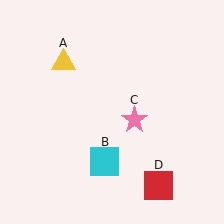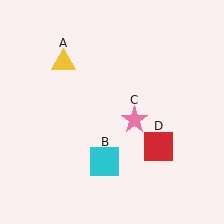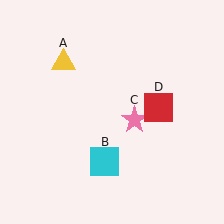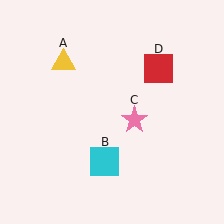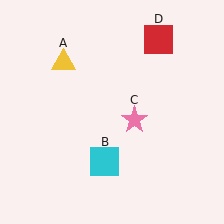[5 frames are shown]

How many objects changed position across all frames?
1 object changed position: red square (object D).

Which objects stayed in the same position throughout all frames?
Yellow triangle (object A) and cyan square (object B) and pink star (object C) remained stationary.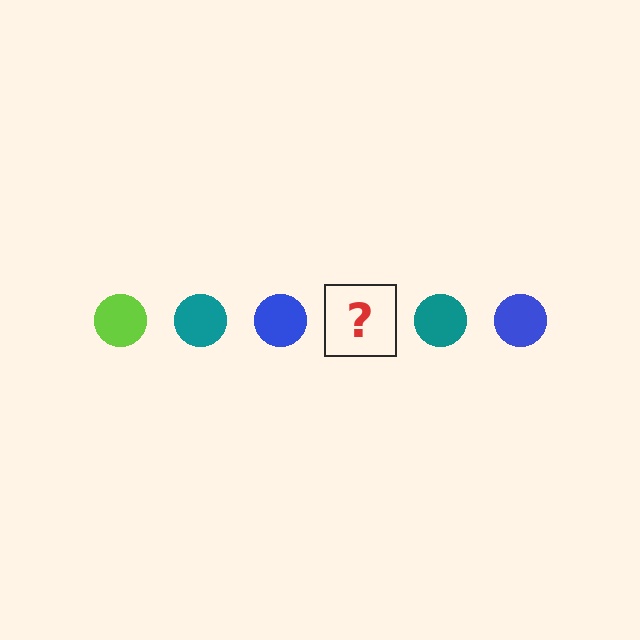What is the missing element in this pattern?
The missing element is a lime circle.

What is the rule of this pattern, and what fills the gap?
The rule is that the pattern cycles through lime, teal, blue circles. The gap should be filled with a lime circle.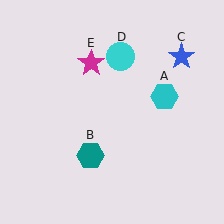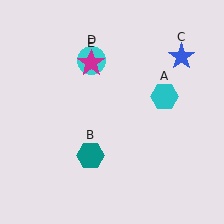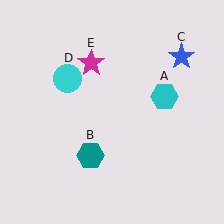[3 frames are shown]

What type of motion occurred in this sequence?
The cyan circle (object D) rotated counterclockwise around the center of the scene.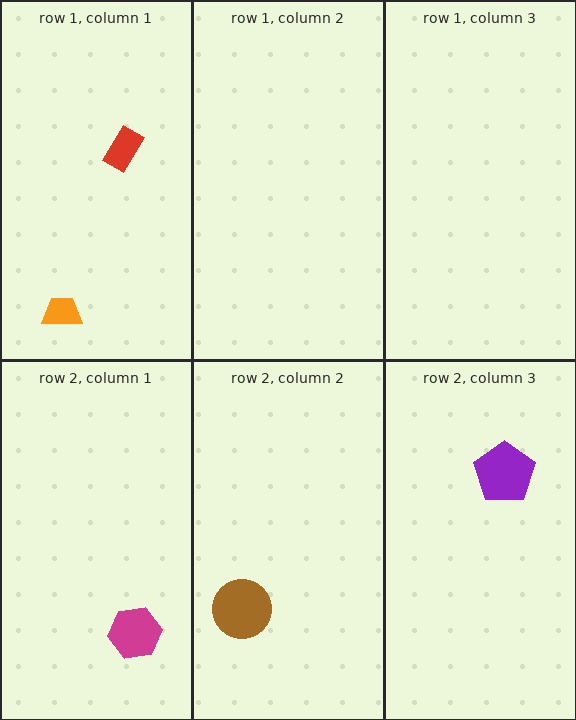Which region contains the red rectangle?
The row 1, column 1 region.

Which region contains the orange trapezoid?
The row 1, column 1 region.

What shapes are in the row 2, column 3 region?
The purple pentagon.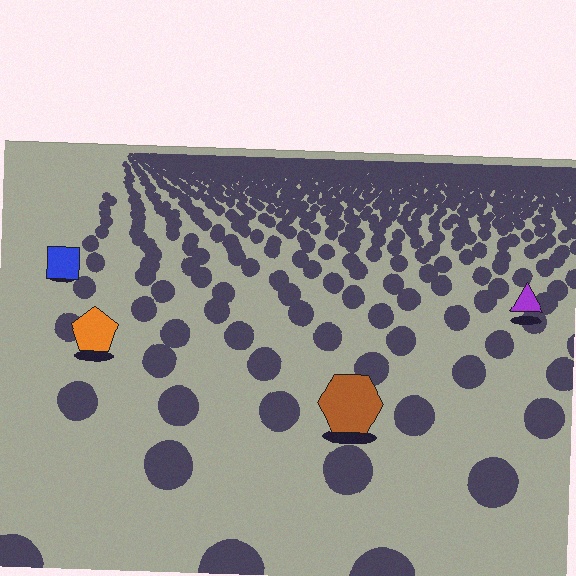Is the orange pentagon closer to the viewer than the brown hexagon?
No. The brown hexagon is closer — you can tell from the texture gradient: the ground texture is coarser near it.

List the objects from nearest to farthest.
From nearest to farthest: the brown hexagon, the orange pentagon, the purple triangle, the blue square.